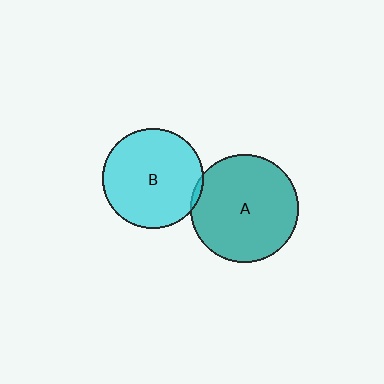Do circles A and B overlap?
Yes.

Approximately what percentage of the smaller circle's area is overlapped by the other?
Approximately 5%.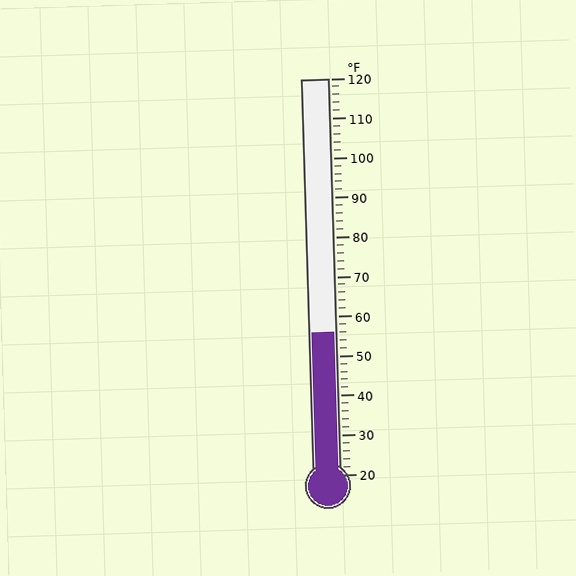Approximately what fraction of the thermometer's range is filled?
The thermometer is filled to approximately 35% of its range.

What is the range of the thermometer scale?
The thermometer scale ranges from 20°F to 120°F.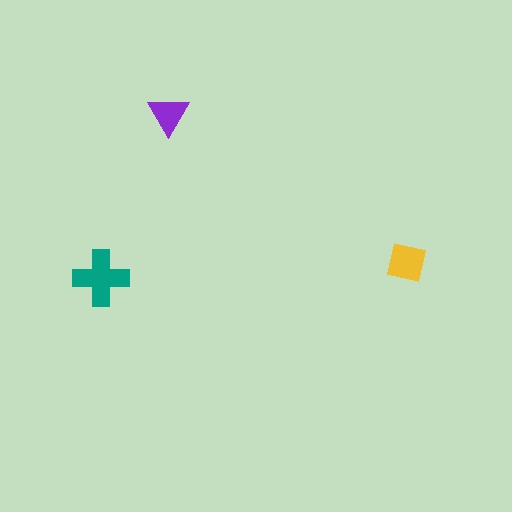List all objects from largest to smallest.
The teal cross, the yellow square, the purple triangle.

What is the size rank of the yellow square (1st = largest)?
2nd.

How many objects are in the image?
There are 3 objects in the image.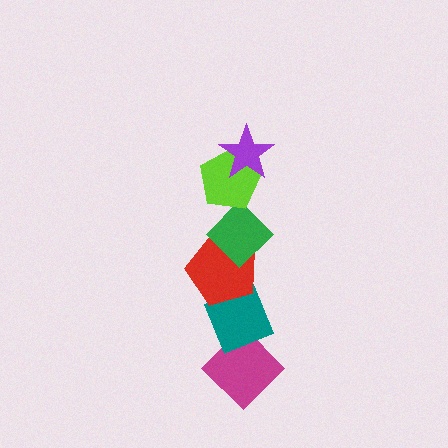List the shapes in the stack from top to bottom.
From top to bottom: the purple star, the lime pentagon, the green diamond, the red pentagon, the teal diamond, the magenta diamond.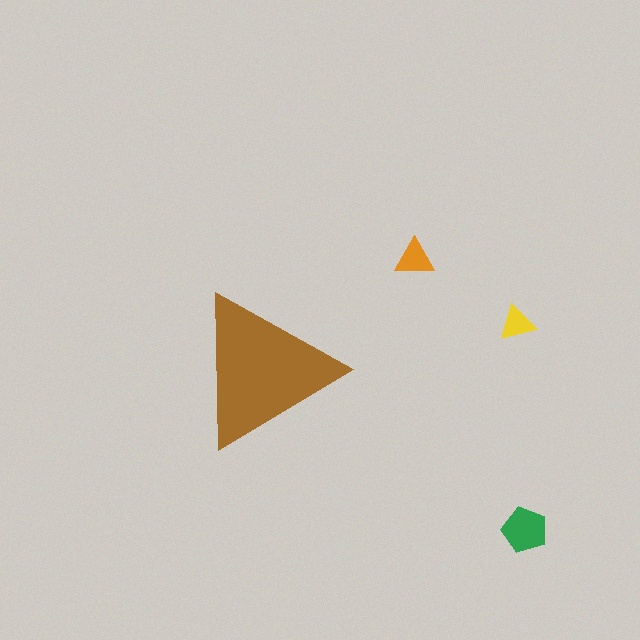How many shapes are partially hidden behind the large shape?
0 shapes are partially hidden.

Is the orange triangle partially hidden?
No, the orange triangle is fully visible.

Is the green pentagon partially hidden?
No, the green pentagon is fully visible.